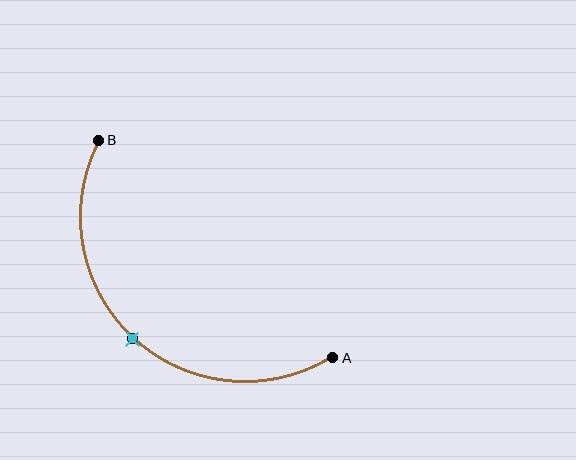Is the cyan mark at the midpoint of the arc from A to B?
Yes. The cyan mark lies on the arc at equal arc-length from both A and B — it is the arc midpoint.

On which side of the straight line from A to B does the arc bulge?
The arc bulges below and to the left of the straight line connecting A and B.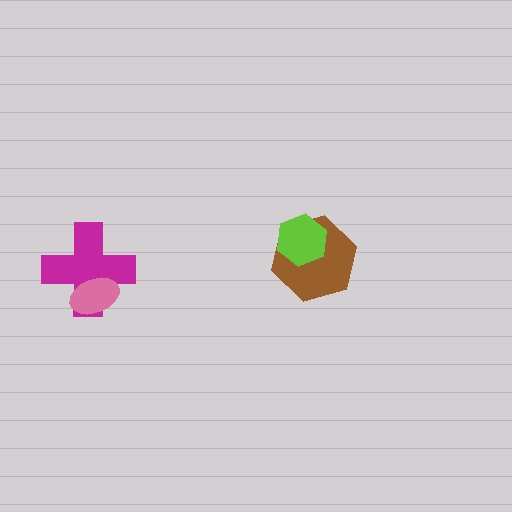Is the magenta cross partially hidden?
Yes, it is partially covered by another shape.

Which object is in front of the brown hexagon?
The lime hexagon is in front of the brown hexagon.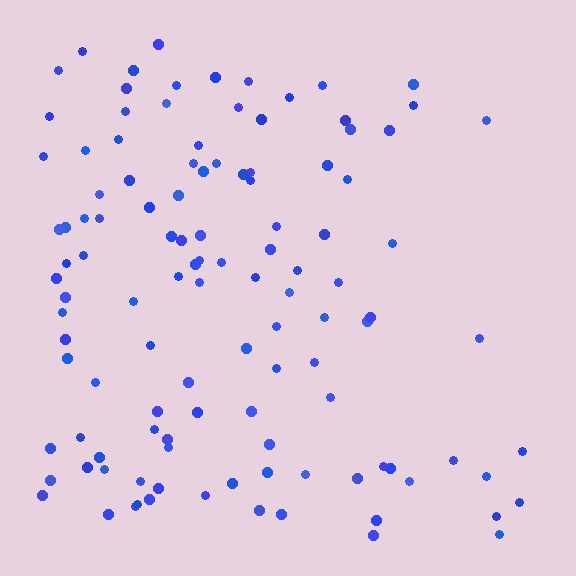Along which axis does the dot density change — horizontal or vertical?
Horizontal.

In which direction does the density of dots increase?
From right to left, with the left side densest.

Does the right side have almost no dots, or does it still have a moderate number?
Still a moderate number, just noticeably fewer than the left.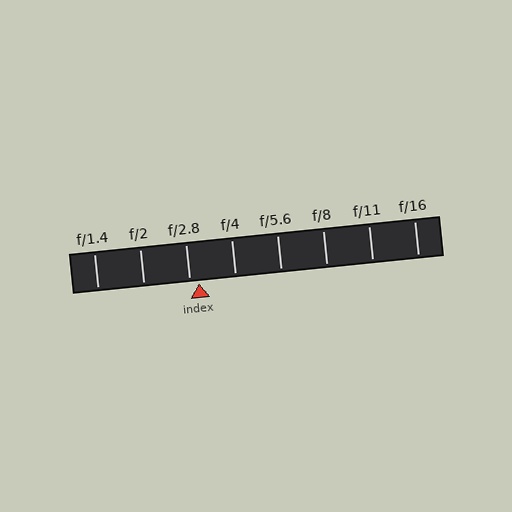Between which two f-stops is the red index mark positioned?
The index mark is between f/2.8 and f/4.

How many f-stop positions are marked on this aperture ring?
There are 8 f-stop positions marked.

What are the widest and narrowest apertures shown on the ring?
The widest aperture shown is f/1.4 and the narrowest is f/16.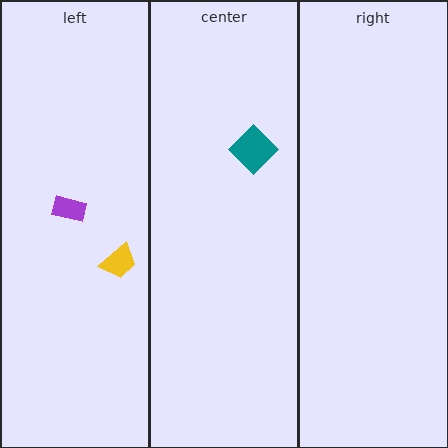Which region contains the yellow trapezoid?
The left region.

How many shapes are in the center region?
1.